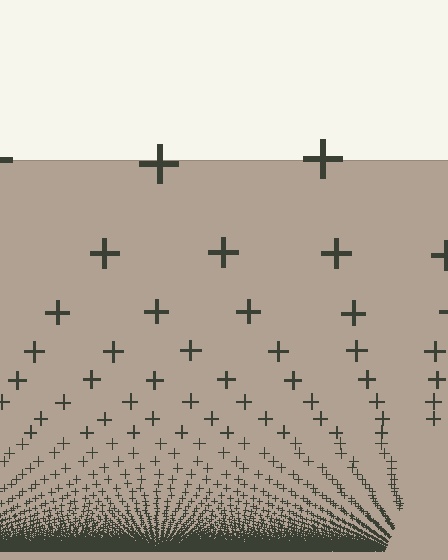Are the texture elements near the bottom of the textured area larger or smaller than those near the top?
Smaller. The gradient is inverted — elements near the bottom are smaller and denser.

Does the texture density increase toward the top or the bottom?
Density increases toward the bottom.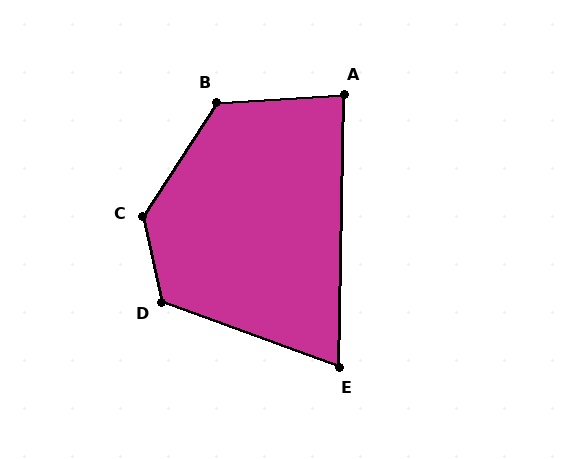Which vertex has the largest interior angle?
C, at approximately 135 degrees.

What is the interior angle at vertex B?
Approximately 126 degrees (obtuse).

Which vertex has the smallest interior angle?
E, at approximately 71 degrees.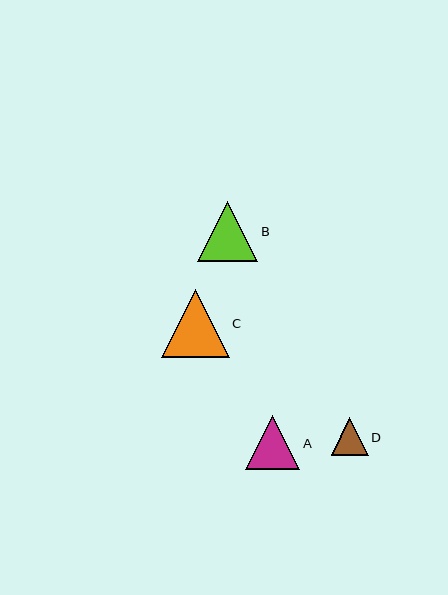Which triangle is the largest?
Triangle C is the largest with a size of approximately 68 pixels.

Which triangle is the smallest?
Triangle D is the smallest with a size of approximately 37 pixels.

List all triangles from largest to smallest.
From largest to smallest: C, B, A, D.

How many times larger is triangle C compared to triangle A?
Triangle C is approximately 1.2 times the size of triangle A.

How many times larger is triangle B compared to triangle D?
Triangle B is approximately 1.6 times the size of triangle D.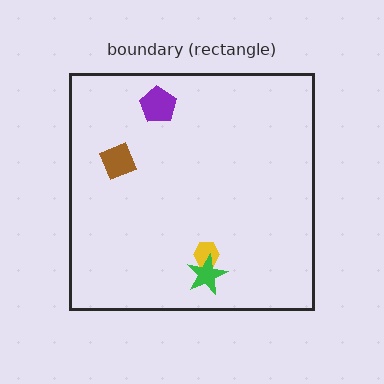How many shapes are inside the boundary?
4 inside, 0 outside.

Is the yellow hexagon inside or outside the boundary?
Inside.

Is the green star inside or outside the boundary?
Inside.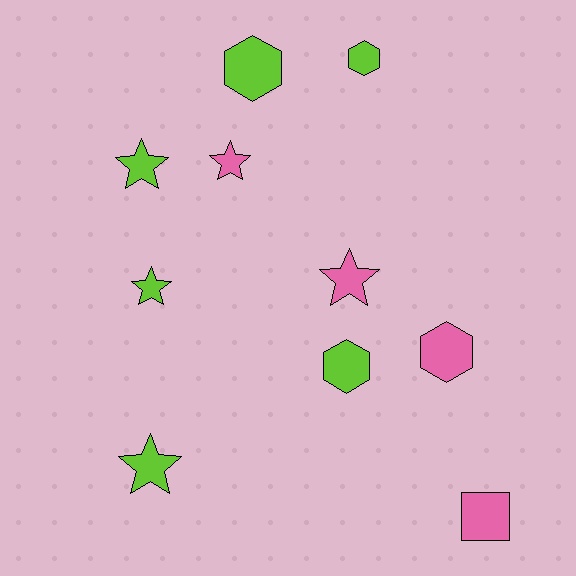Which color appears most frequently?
Lime, with 6 objects.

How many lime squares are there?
There are no lime squares.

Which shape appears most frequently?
Star, with 5 objects.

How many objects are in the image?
There are 10 objects.